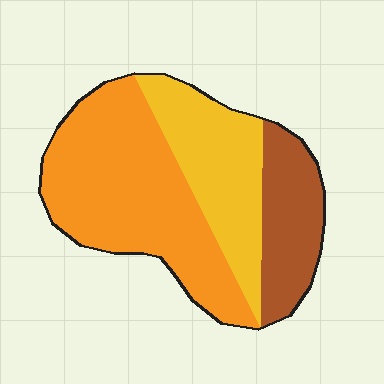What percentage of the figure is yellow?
Yellow takes up about one quarter (1/4) of the figure.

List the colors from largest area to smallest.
From largest to smallest: orange, yellow, brown.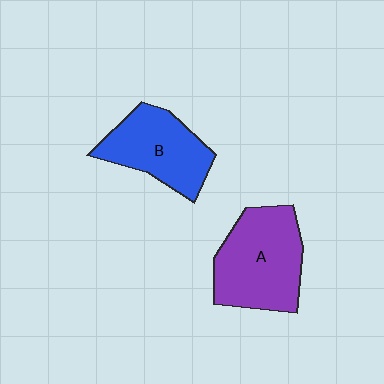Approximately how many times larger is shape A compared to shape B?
Approximately 1.2 times.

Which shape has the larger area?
Shape A (purple).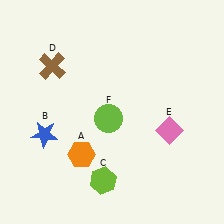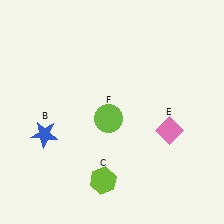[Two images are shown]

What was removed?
The brown cross (D), the orange hexagon (A) were removed in Image 2.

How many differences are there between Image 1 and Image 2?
There are 2 differences between the two images.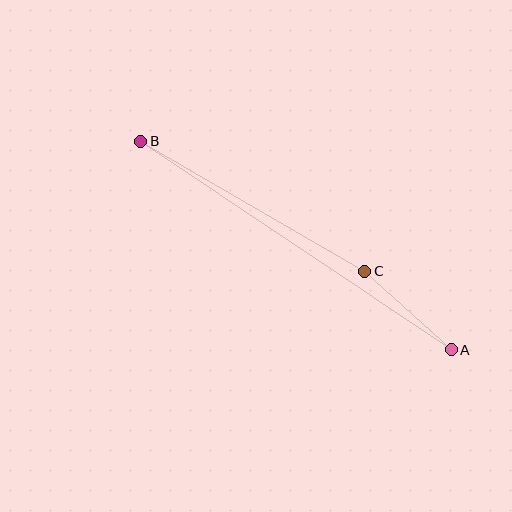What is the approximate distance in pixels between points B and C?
The distance between B and C is approximately 259 pixels.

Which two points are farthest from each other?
Points A and B are farthest from each other.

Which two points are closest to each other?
Points A and C are closest to each other.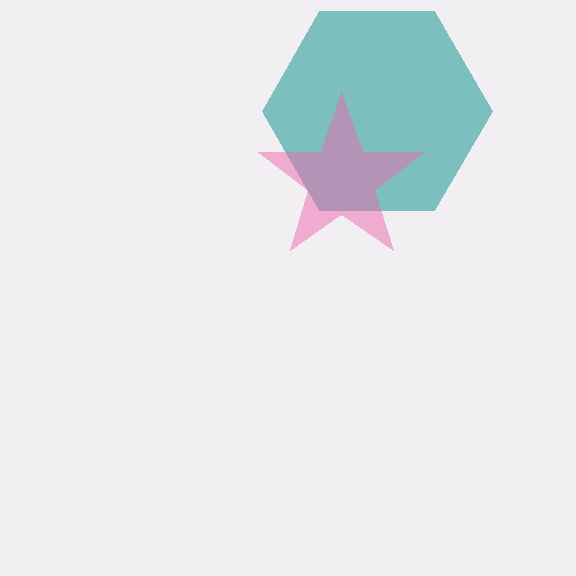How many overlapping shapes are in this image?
There are 2 overlapping shapes in the image.